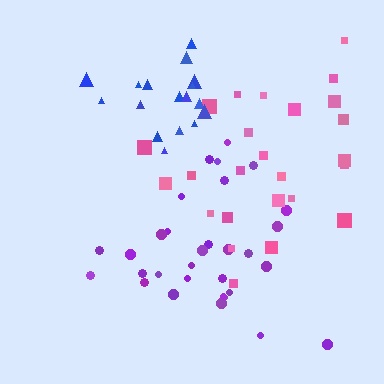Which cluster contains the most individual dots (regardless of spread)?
Purple (31).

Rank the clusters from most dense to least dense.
blue, purple, pink.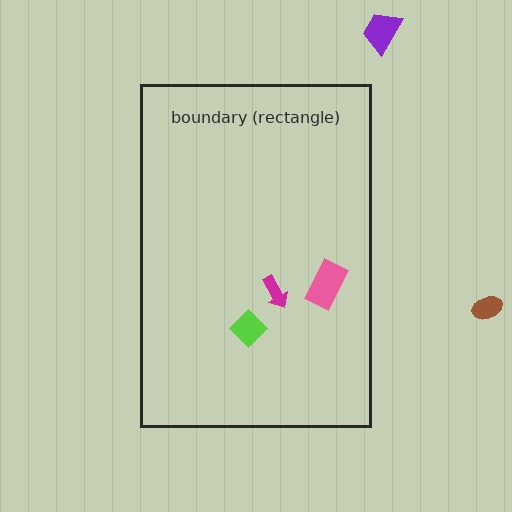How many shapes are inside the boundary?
3 inside, 2 outside.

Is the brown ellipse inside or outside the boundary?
Outside.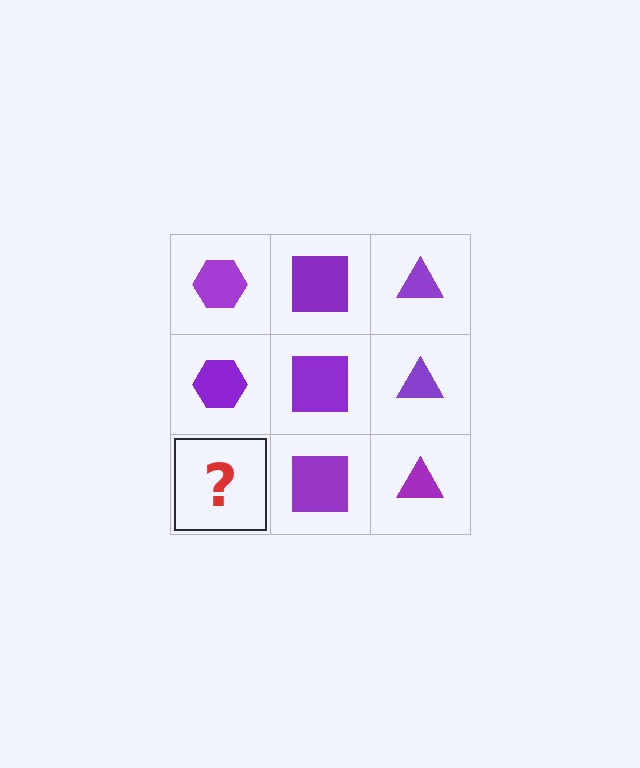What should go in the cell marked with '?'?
The missing cell should contain a purple hexagon.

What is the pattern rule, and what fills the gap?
The rule is that each column has a consistent shape. The gap should be filled with a purple hexagon.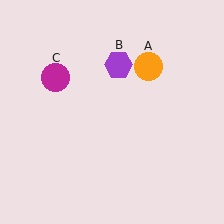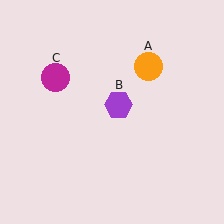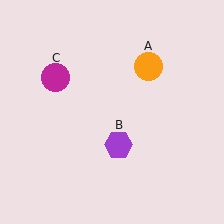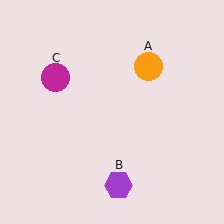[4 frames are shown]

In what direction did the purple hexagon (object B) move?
The purple hexagon (object B) moved down.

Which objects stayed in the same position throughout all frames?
Orange circle (object A) and magenta circle (object C) remained stationary.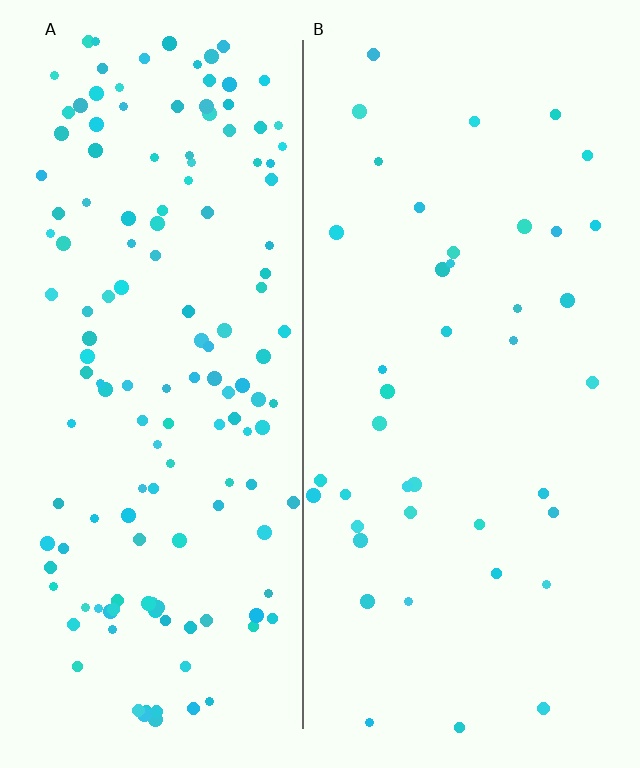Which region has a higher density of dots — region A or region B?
A (the left).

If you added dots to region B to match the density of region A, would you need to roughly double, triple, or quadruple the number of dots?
Approximately quadruple.